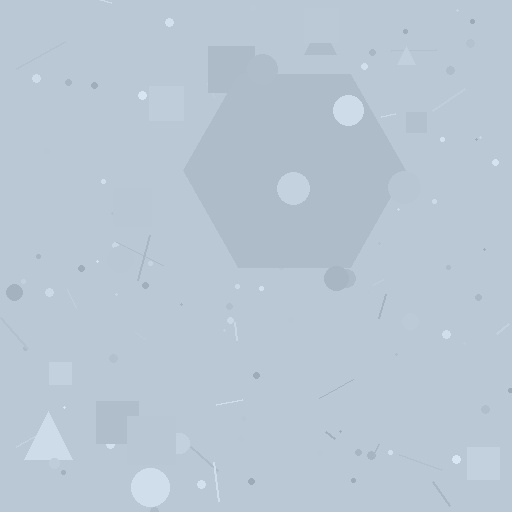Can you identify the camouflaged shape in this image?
The camouflaged shape is a hexagon.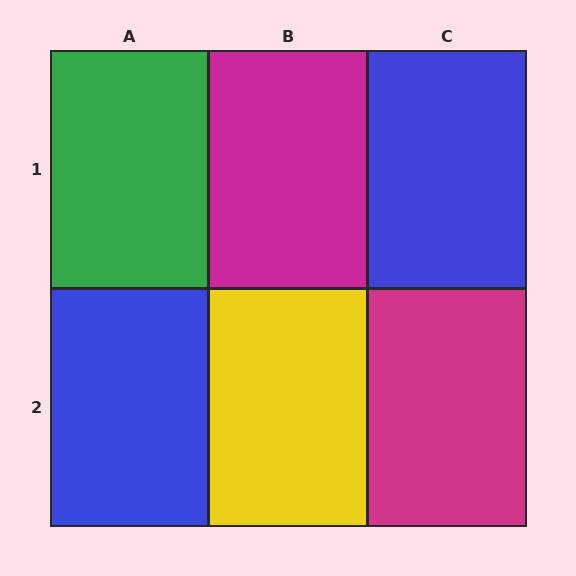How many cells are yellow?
1 cell is yellow.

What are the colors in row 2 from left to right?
Blue, yellow, magenta.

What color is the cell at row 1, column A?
Green.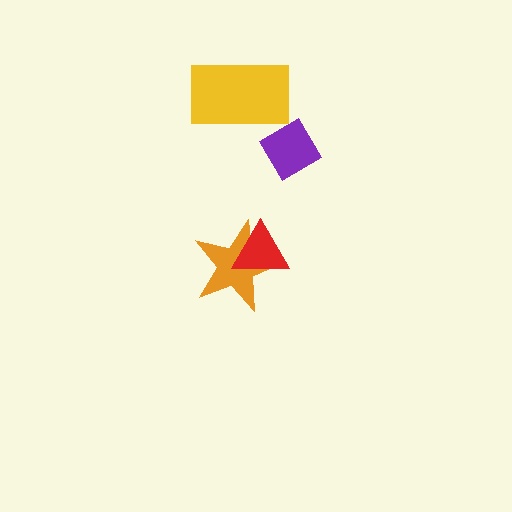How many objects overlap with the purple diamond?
0 objects overlap with the purple diamond.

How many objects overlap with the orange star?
1 object overlaps with the orange star.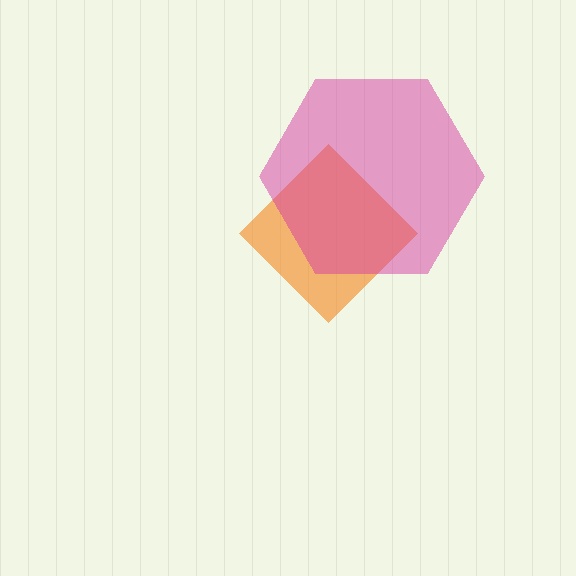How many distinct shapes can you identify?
There are 2 distinct shapes: an orange diamond, a magenta hexagon.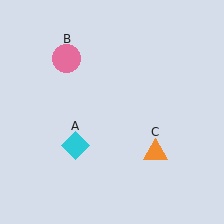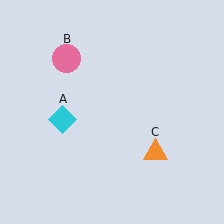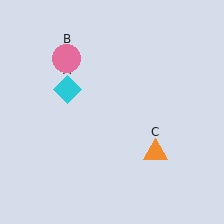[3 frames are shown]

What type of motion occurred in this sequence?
The cyan diamond (object A) rotated clockwise around the center of the scene.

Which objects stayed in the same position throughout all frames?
Pink circle (object B) and orange triangle (object C) remained stationary.